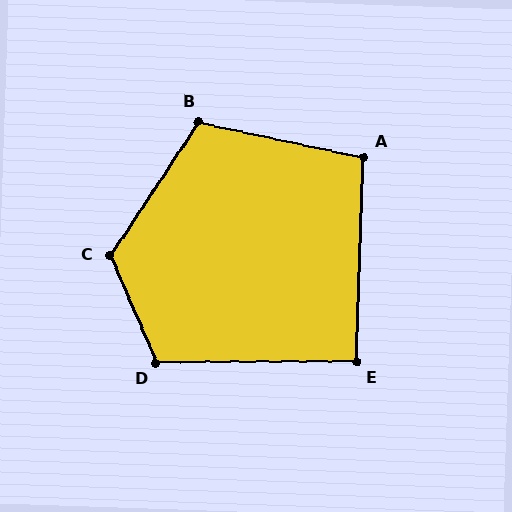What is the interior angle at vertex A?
Approximately 100 degrees (obtuse).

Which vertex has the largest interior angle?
C, at approximately 123 degrees.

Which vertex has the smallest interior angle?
E, at approximately 92 degrees.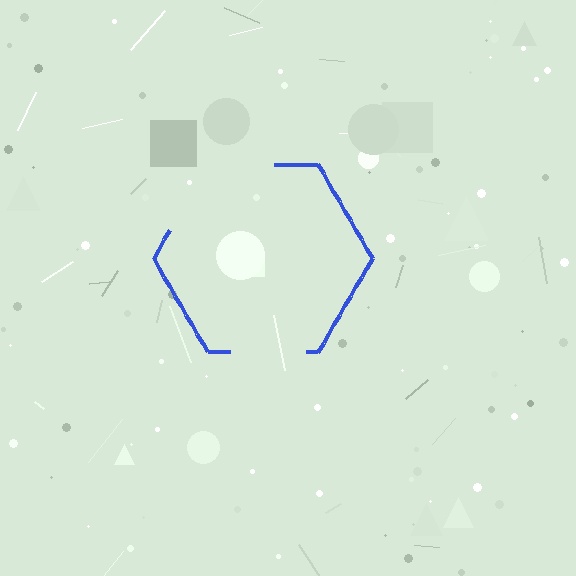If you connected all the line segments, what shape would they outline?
They would outline a hexagon.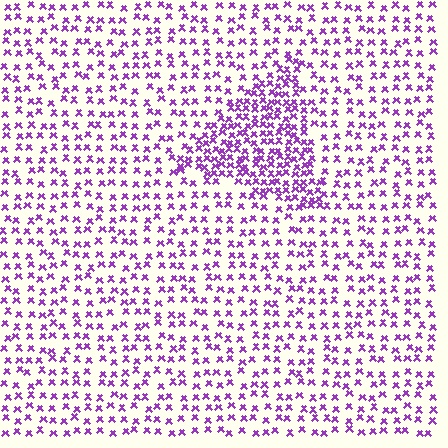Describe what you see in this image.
The image contains small purple elements arranged at two different densities. A triangle-shaped region is visible where the elements are more densely packed than the surrounding area.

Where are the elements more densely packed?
The elements are more densely packed inside the triangle boundary.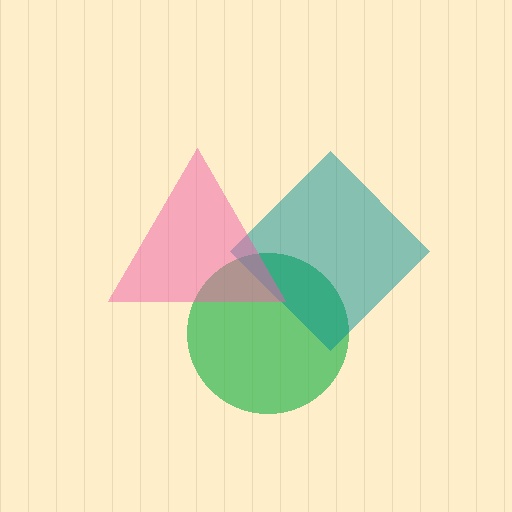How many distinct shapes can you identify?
There are 3 distinct shapes: a green circle, a teal diamond, a pink triangle.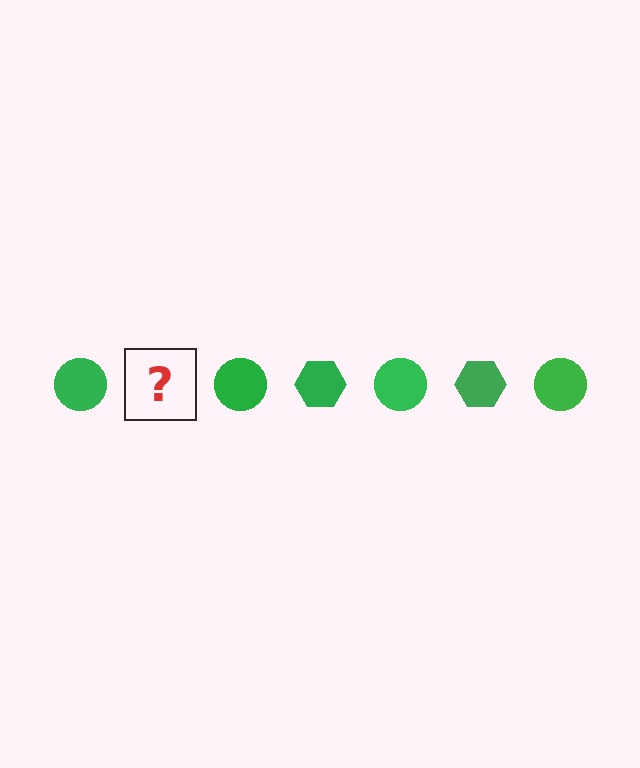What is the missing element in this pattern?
The missing element is a green hexagon.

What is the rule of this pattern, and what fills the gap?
The rule is that the pattern cycles through circle, hexagon shapes in green. The gap should be filled with a green hexagon.